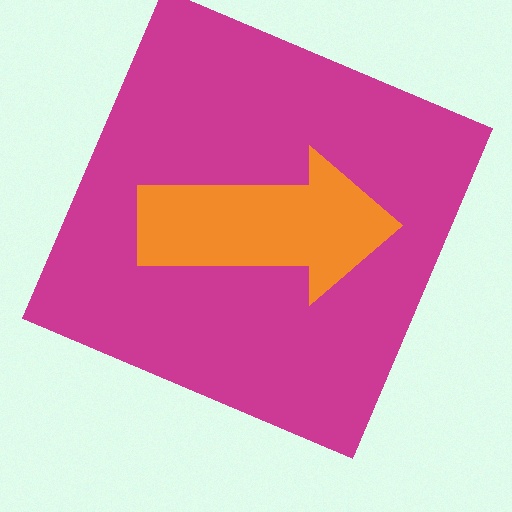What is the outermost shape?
The magenta square.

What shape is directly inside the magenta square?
The orange arrow.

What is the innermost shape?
The orange arrow.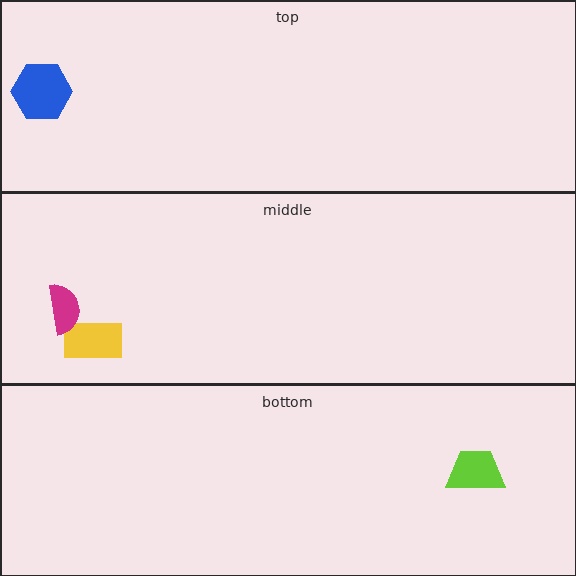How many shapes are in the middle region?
2.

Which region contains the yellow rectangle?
The middle region.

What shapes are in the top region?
The blue hexagon.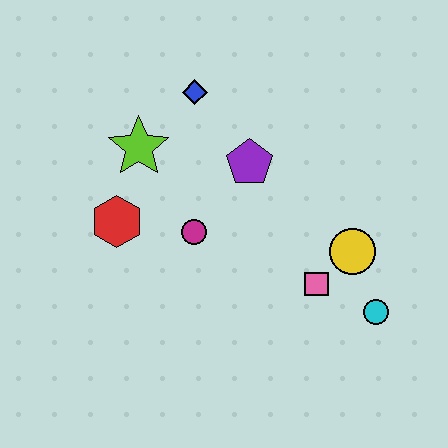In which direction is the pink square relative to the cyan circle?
The pink square is to the left of the cyan circle.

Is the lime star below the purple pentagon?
No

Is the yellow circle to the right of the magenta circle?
Yes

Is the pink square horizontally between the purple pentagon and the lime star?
No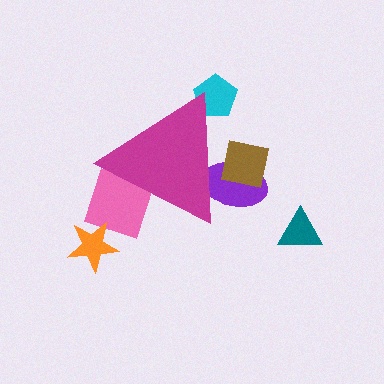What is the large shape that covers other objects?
A magenta triangle.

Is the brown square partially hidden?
Yes, the brown square is partially hidden behind the magenta triangle.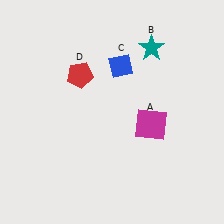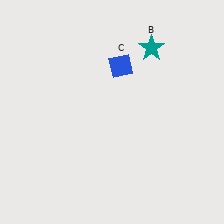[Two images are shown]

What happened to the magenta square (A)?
The magenta square (A) was removed in Image 2. It was in the bottom-right area of Image 1.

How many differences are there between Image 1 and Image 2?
There are 2 differences between the two images.